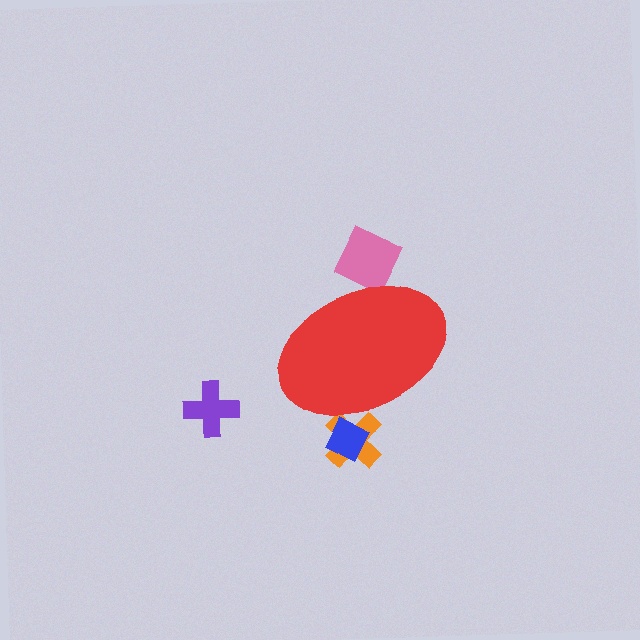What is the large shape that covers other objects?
A red ellipse.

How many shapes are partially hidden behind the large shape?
3 shapes are partially hidden.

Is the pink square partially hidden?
Yes, the pink square is partially hidden behind the red ellipse.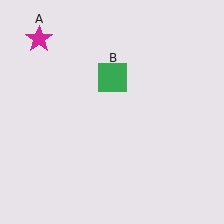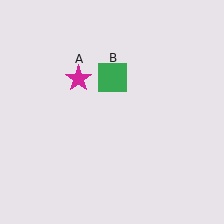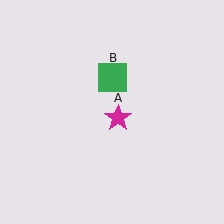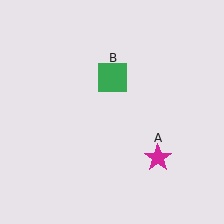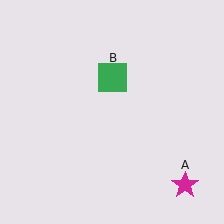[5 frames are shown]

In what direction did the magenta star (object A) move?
The magenta star (object A) moved down and to the right.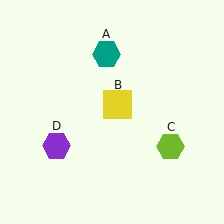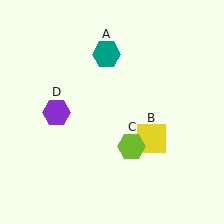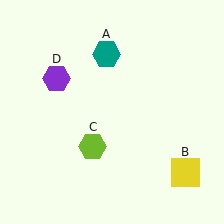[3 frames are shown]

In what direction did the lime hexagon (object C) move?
The lime hexagon (object C) moved left.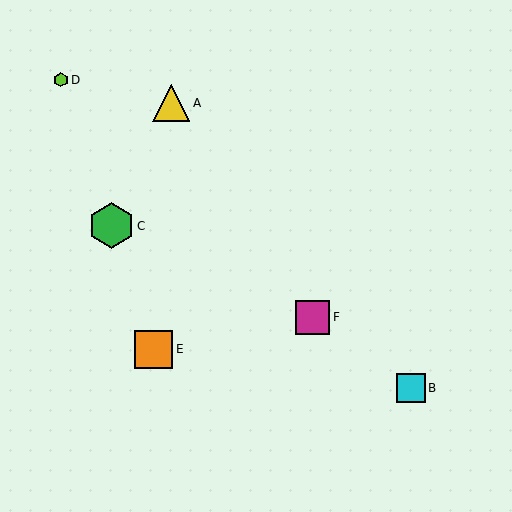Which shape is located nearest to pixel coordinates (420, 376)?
The cyan square (labeled B) at (411, 388) is nearest to that location.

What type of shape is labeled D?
Shape D is a lime hexagon.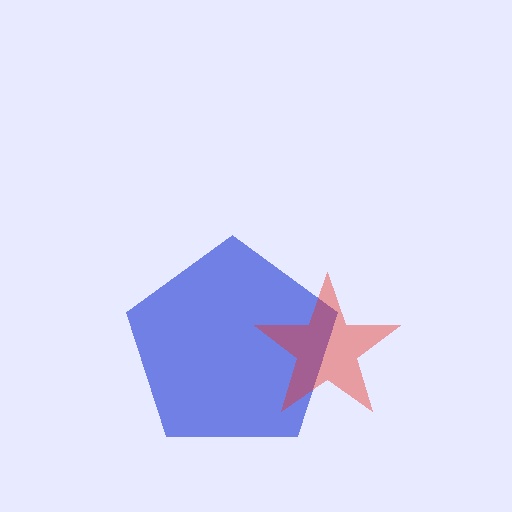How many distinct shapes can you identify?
There are 2 distinct shapes: a blue pentagon, a red star.